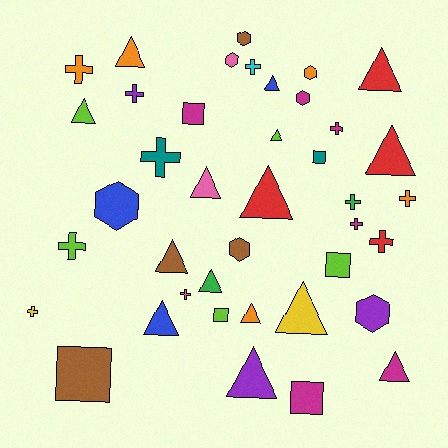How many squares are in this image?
There are 6 squares.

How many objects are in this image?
There are 40 objects.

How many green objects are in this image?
There are 2 green objects.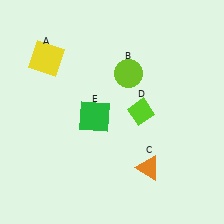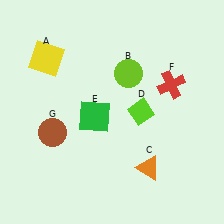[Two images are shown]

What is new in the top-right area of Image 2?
A red cross (F) was added in the top-right area of Image 2.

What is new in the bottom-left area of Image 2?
A brown circle (G) was added in the bottom-left area of Image 2.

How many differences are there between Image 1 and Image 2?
There are 2 differences between the two images.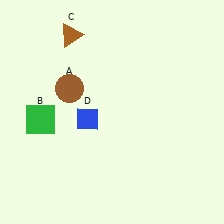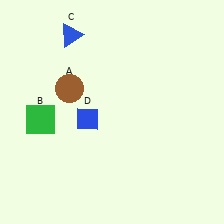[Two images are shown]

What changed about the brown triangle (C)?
In Image 1, C is brown. In Image 2, it changed to blue.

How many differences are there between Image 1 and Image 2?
There is 1 difference between the two images.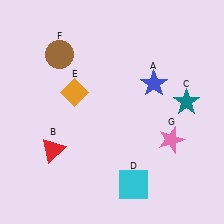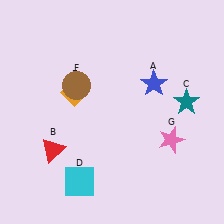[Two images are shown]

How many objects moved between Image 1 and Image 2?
2 objects moved between the two images.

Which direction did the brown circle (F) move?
The brown circle (F) moved down.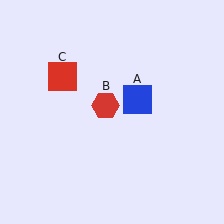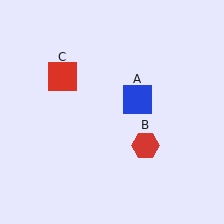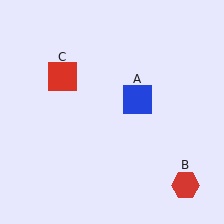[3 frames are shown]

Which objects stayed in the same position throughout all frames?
Blue square (object A) and red square (object C) remained stationary.